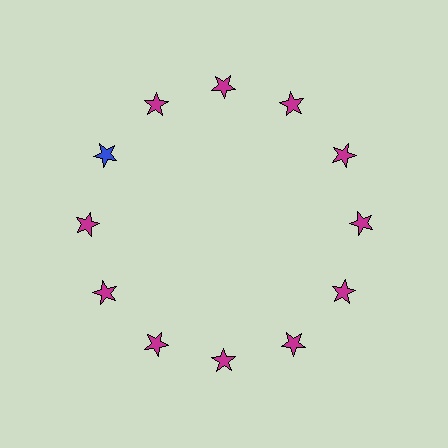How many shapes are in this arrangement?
There are 12 shapes arranged in a ring pattern.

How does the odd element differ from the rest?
It has a different color: blue instead of magenta.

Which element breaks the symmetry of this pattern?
The blue star at roughly the 10 o'clock position breaks the symmetry. All other shapes are magenta stars.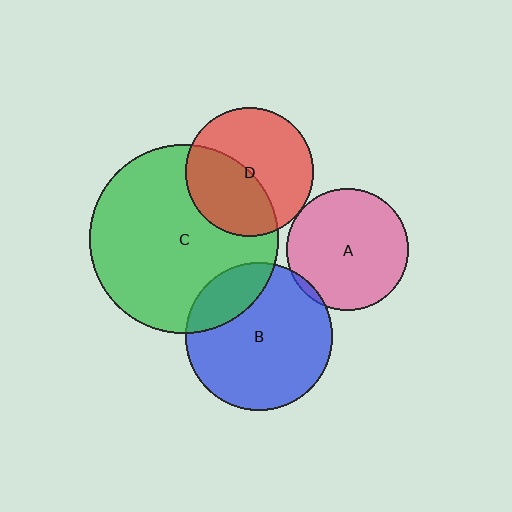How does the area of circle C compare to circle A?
Approximately 2.4 times.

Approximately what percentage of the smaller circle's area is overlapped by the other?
Approximately 5%.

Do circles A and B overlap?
Yes.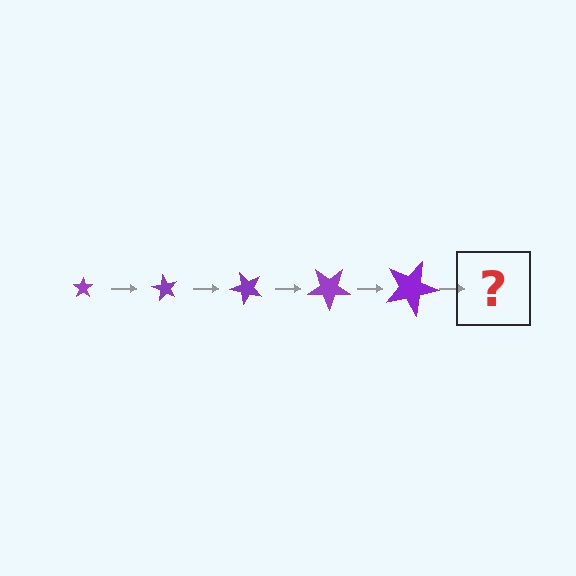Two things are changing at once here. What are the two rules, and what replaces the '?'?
The two rules are that the star grows larger each step and it rotates 60 degrees each step. The '?' should be a star, larger than the previous one and rotated 300 degrees from the start.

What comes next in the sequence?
The next element should be a star, larger than the previous one and rotated 300 degrees from the start.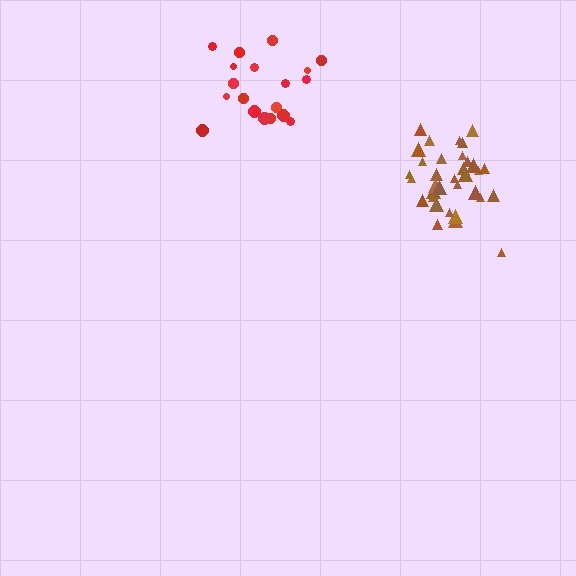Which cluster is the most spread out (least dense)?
Red.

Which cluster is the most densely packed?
Brown.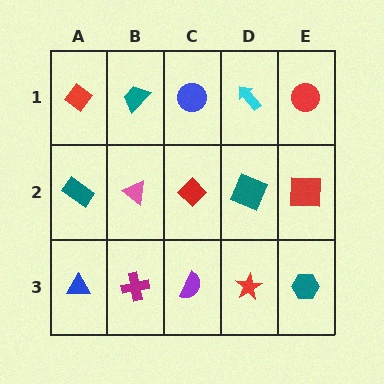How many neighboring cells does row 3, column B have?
3.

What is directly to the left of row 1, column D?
A blue circle.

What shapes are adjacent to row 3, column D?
A teal square (row 2, column D), a purple semicircle (row 3, column C), a teal hexagon (row 3, column E).